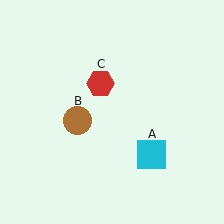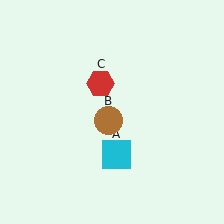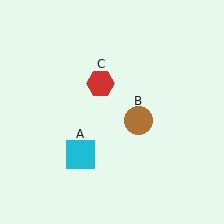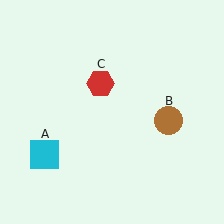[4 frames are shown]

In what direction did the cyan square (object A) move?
The cyan square (object A) moved left.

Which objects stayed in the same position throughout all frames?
Red hexagon (object C) remained stationary.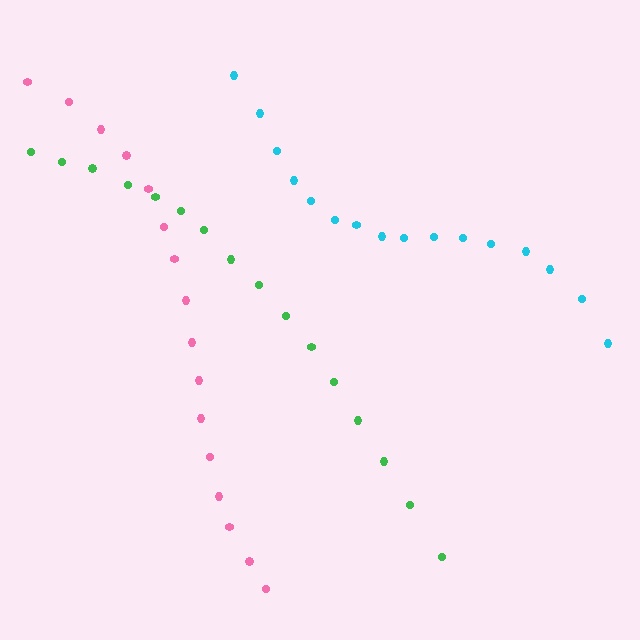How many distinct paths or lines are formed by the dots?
There are 3 distinct paths.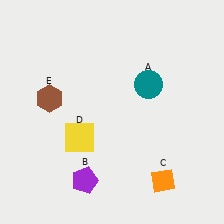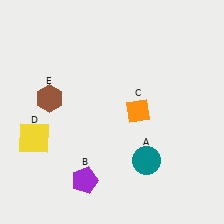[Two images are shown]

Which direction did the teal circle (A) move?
The teal circle (A) moved down.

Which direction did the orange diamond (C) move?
The orange diamond (C) moved up.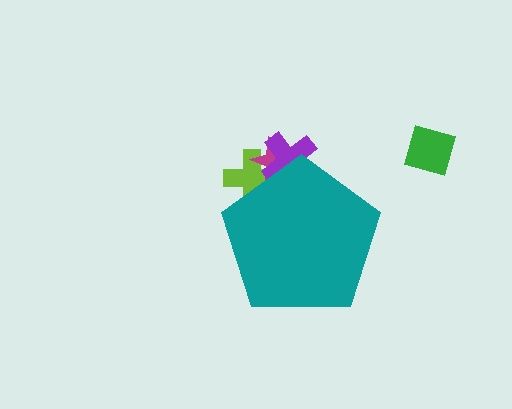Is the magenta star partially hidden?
Yes, the magenta star is partially hidden behind the teal pentagon.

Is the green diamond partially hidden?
No, the green diamond is fully visible.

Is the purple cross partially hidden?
Yes, the purple cross is partially hidden behind the teal pentagon.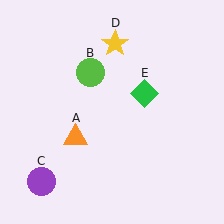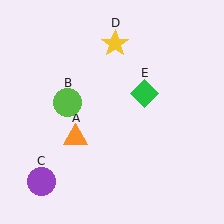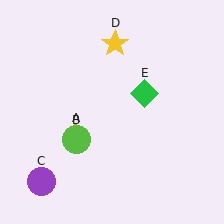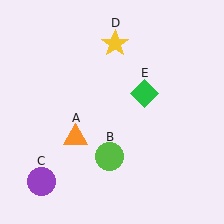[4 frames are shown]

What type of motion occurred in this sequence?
The lime circle (object B) rotated counterclockwise around the center of the scene.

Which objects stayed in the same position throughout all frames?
Orange triangle (object A) and purple circle (object C) and yellow star (object D) and green diamond (object E) remained stationary.